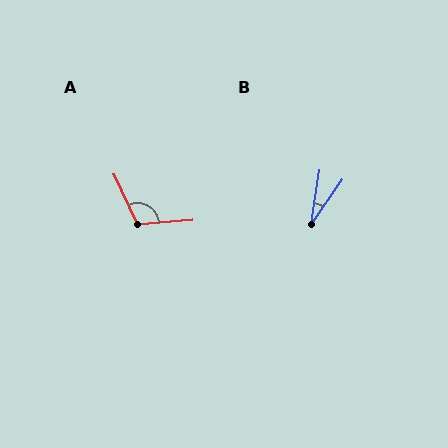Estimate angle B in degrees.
Approximately 26 degrees.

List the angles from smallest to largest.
B (26°), A (110°).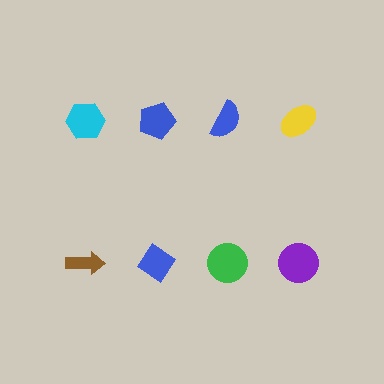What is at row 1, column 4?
A yellow ellipse.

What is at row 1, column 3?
A blue semicircle.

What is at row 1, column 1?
A cyan hexagon.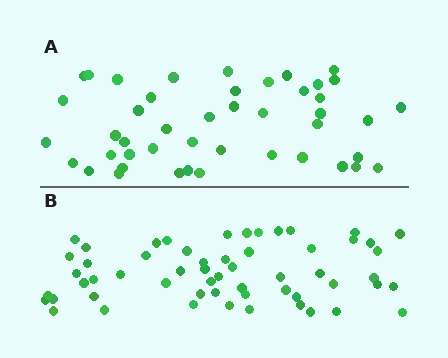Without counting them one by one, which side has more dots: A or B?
Region B (the bottom region) has more dots.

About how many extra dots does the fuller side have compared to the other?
Region B has roughly 12 or so more dots than region A.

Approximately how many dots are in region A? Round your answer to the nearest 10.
About 40 dots. (The exact count is 45, which rounds to 40.)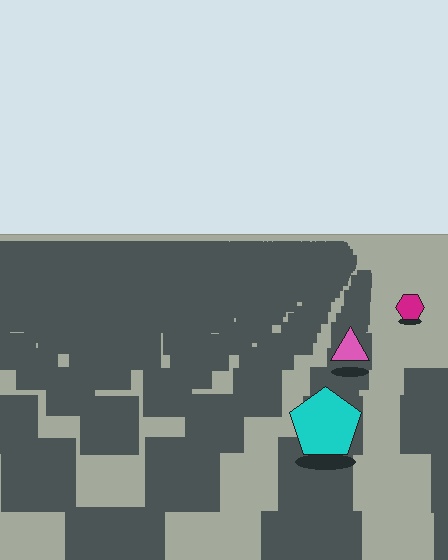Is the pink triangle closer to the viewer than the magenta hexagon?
Yes. The pink triangle is closer — you can tell from the texture gradient: the ground texture is coarser near it.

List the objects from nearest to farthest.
From nearest to farthest: the cyan pentagon, the pink triangle, the magenta hexagon.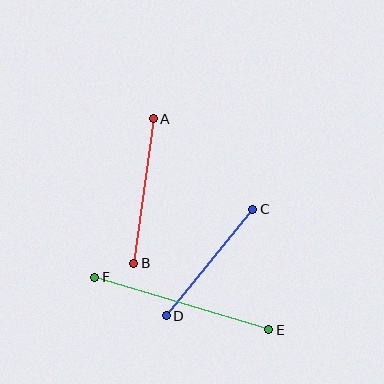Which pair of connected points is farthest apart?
Points E and F are farthest apart.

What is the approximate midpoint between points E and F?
The midpoint is at approximately (182, 303) pixels.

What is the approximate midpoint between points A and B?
The midpoint is at approximately (143, 191) pixels.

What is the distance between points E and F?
The distance is approximately 182 pixels.